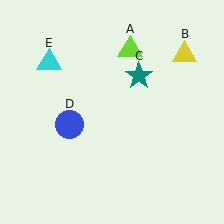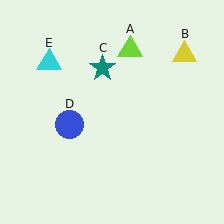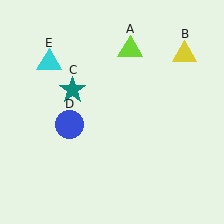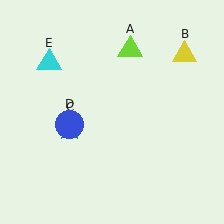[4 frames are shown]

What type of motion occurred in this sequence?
The teal star (object C) rotated counterclockwise around the center of the scene.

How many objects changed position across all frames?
1 object changed position: teal star (object C).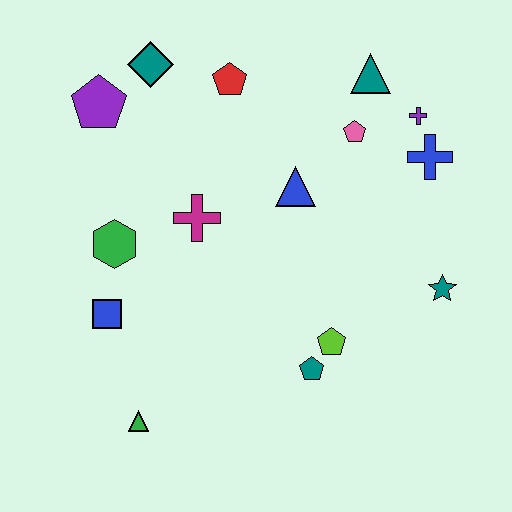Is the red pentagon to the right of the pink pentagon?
No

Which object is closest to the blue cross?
The purple cross is closest to the blue cross.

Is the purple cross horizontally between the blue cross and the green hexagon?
Yes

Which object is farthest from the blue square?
The purple cross is farthest from the blue square.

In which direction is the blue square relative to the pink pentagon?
The blue square is to the left of the pink pentagon.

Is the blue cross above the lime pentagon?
Yes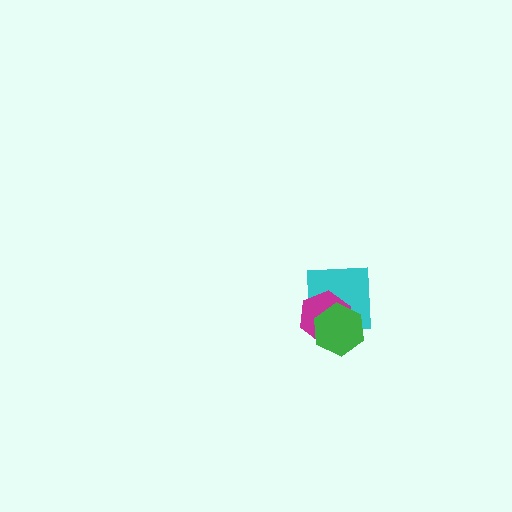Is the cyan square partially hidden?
Yes, it is partially covered by another shape.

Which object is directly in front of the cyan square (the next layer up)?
The magenta hexagon is directly in front of the cyan square.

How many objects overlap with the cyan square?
2 objects overlap with the cyan square.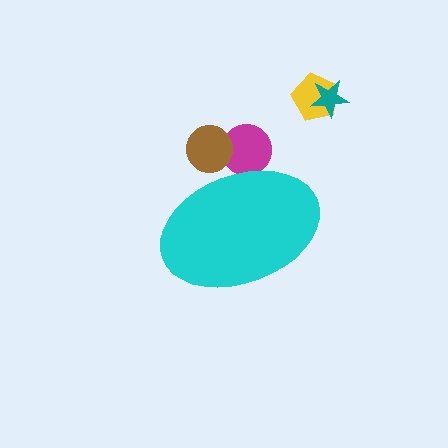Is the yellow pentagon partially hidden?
No, the yellow pentagon is fully visible.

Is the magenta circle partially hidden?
Yes, the magenta circle is partially hidden behind the cyan ellipse.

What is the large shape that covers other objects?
A cyan ellipse.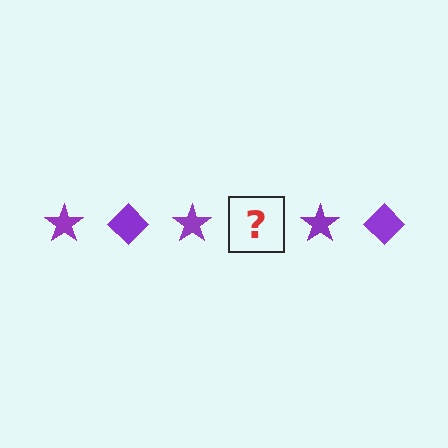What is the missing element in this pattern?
The missing element is a purple diamond.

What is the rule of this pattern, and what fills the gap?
The rule is that the pattern cycles through star, diamond shapes in purple. The gap should be filled with a purple diamond.